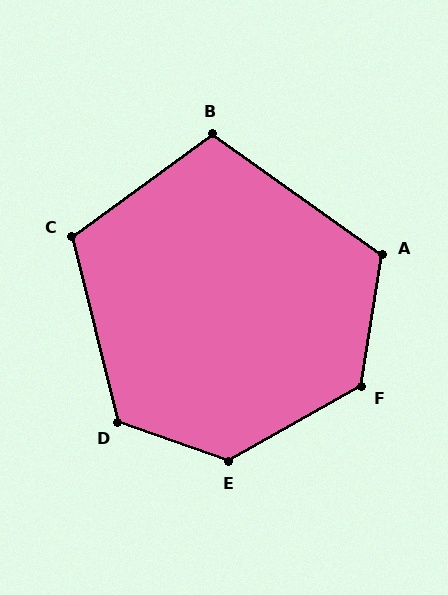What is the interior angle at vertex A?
Approximately 116 degrees (obtuse).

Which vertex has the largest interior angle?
E, at approximately 131 degrees.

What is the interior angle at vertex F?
Approximately 128 degrees (obtuse).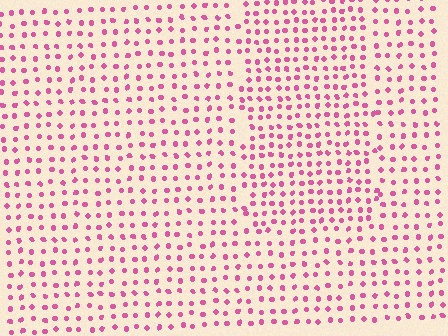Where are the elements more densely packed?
The elements are more densely packed inside the rectangle boundary.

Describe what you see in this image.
The image contains small pink elements arranged at two different densities. A rectangle-shaped region is visible where the elements are more densely packed than the surrounding area.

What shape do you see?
I see a rectangle.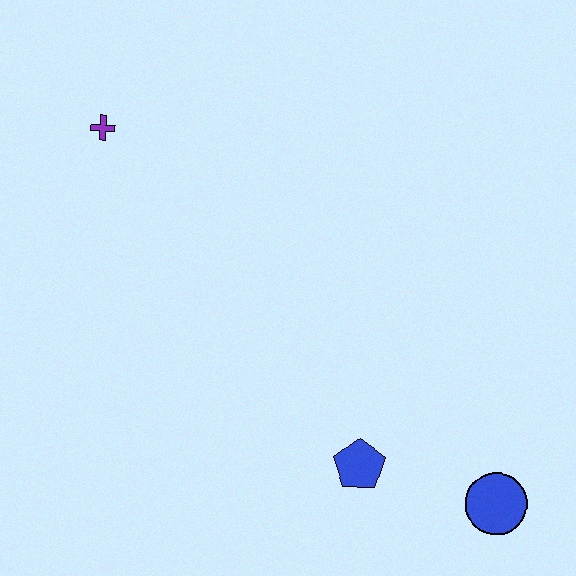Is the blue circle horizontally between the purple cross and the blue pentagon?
No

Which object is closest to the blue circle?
The blue pentagon is closest to the blue circle.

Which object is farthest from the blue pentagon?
The purple cross is farthest from the blue pentagon.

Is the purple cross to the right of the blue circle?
No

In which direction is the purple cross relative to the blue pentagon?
The purple cross is above the blue pentagon.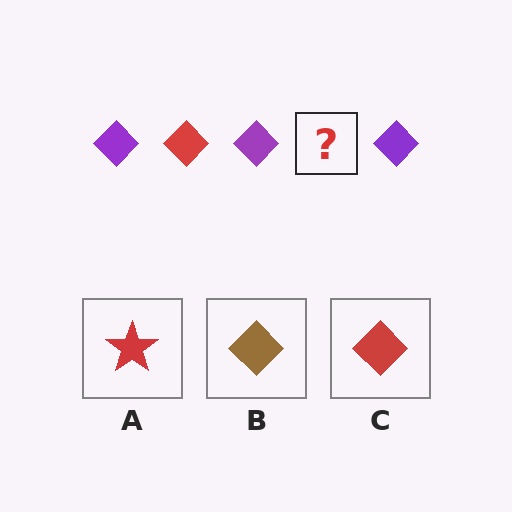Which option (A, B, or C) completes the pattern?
C.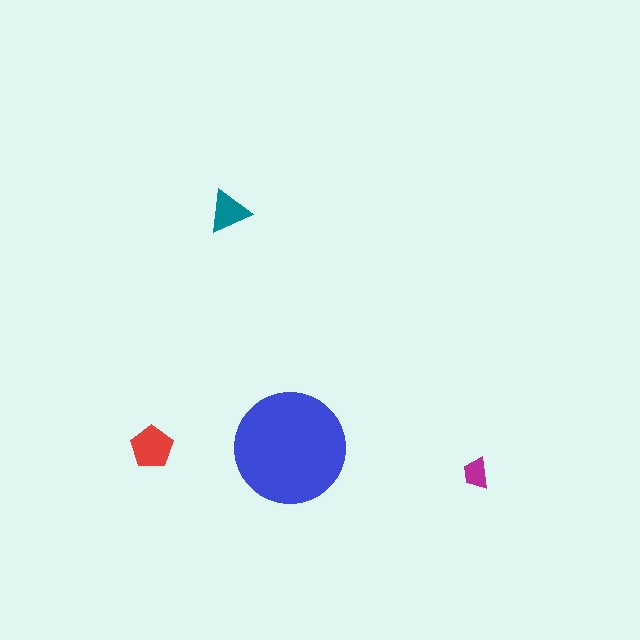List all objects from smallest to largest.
The magenta trapezoid, the teal triangle, the red pentagon, the blue circle.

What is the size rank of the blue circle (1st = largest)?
1st.